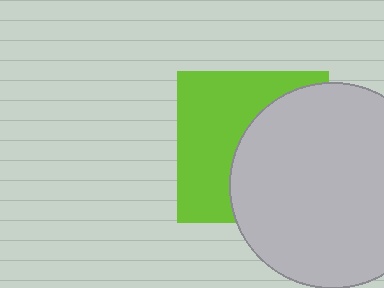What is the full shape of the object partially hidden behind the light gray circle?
The partially hidden object is a lime square.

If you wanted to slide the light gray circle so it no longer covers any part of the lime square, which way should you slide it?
Slide it right — that is the most direct way to separate the two shapes.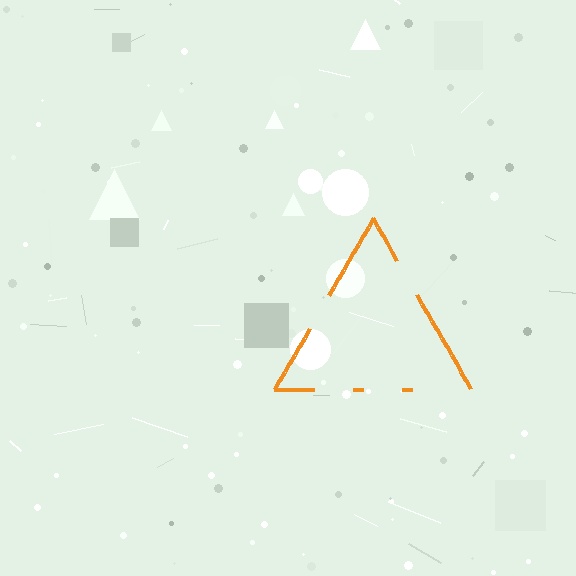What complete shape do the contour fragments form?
The contour fragments form a triangle.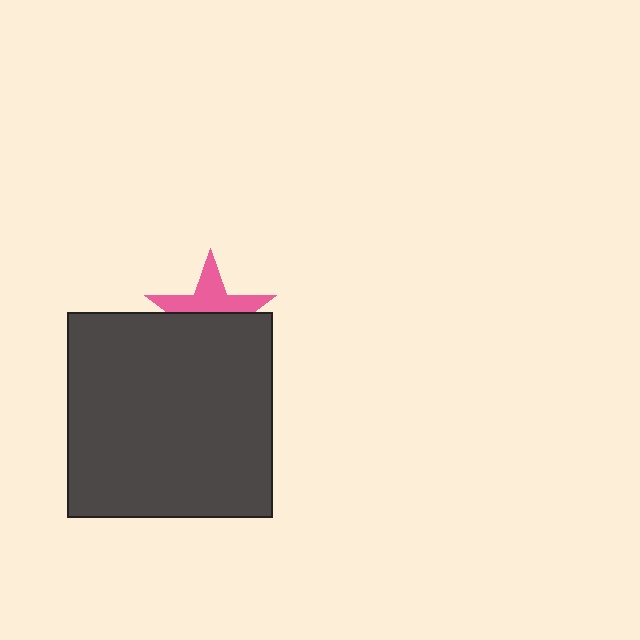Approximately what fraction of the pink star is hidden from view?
Roughly 55% of the pink star is hidden behind the dark gray square.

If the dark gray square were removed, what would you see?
You would see the complete pink star.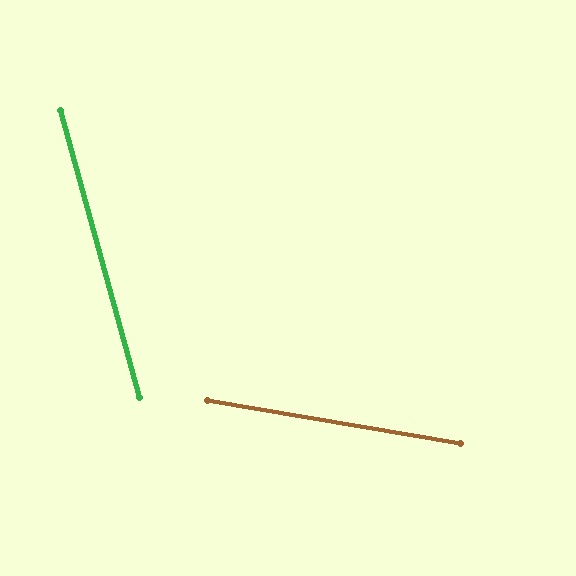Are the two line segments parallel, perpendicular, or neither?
Neither parallel nor perpendicular — they differ by about 65°.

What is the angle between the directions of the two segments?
Approximately 65 degrees.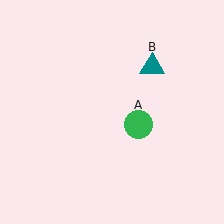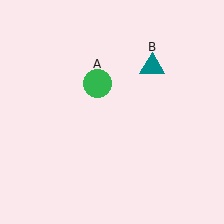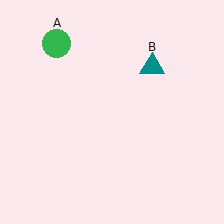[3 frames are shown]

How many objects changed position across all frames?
1 object changed position: green circle (object A).